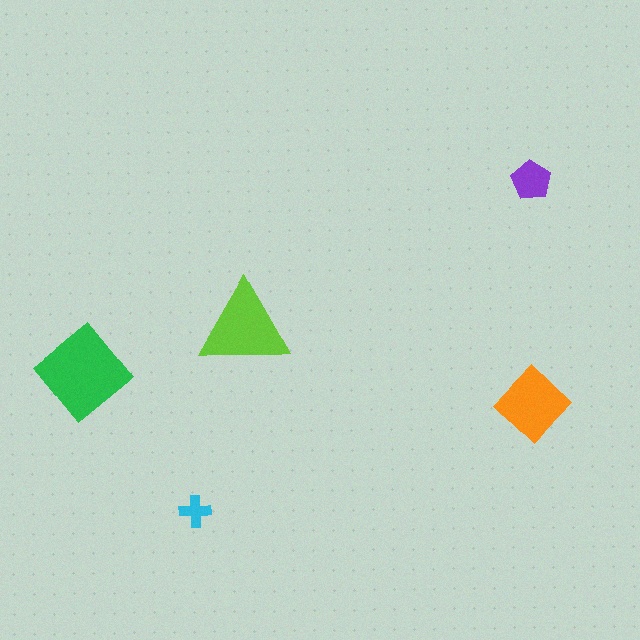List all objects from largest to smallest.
The green diamond, the lime triangle, the orange diamond, the purple pentagon, the cyan cross.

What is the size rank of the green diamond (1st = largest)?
1st.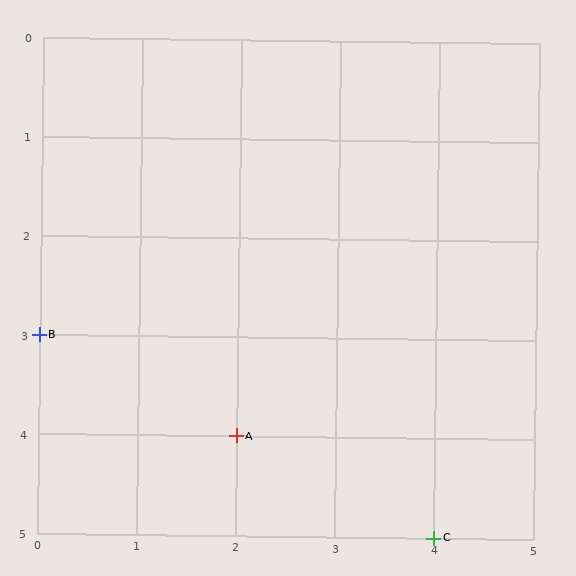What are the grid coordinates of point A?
Point A is at grid coordinates (2, 4).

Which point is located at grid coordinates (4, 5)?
Point C is at (4, 5).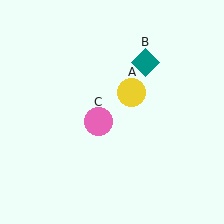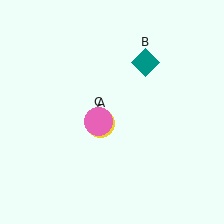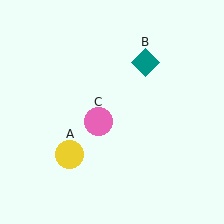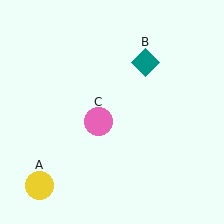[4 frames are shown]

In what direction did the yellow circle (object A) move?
The yellow circle (object A) moved down and to the left.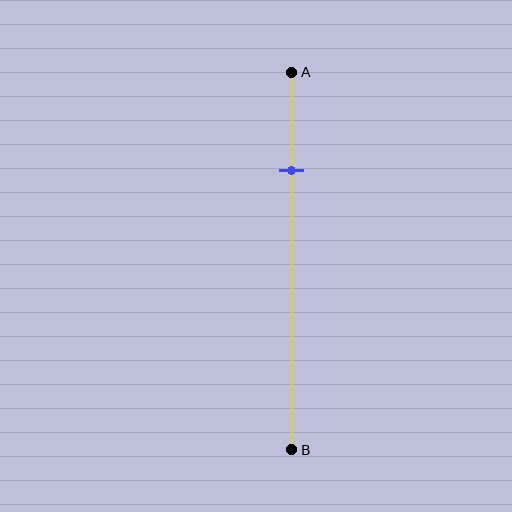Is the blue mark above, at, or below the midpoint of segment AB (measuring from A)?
The blue mark is above the midpoint of segment AB.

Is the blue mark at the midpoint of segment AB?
No, the mark is at about 25% from A, not at the 50% midpoint.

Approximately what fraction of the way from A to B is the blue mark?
The blue mark is approximately 25% of the way from A to B.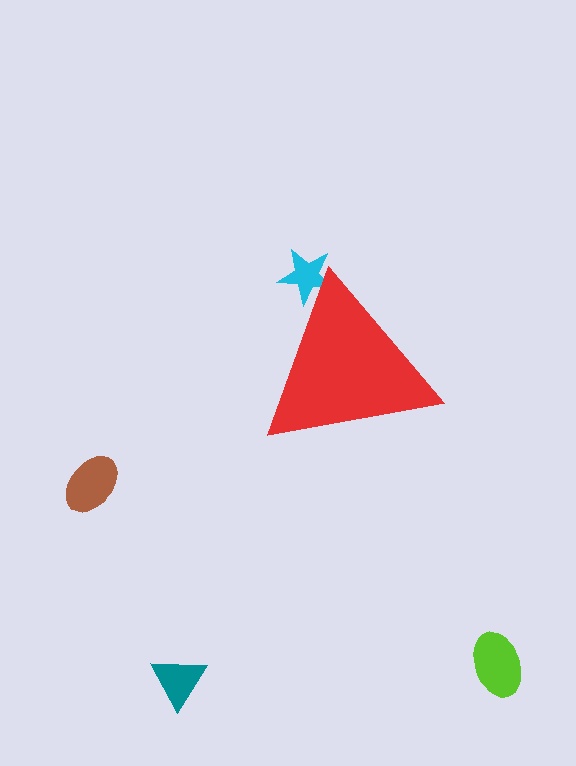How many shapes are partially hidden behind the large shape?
1 shape is partially hidden.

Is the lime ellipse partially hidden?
No, the lime ellipse is fully visible.